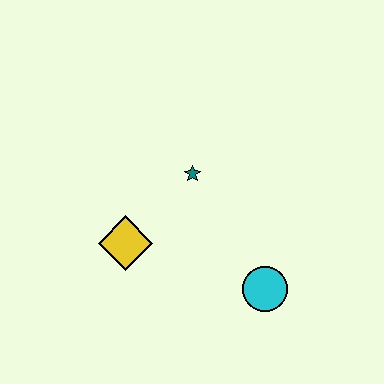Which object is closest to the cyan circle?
The teal star is closest to the cyan circle.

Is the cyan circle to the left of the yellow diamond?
No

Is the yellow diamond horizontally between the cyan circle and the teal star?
No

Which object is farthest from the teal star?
The cyan circle is farthest from the teal star.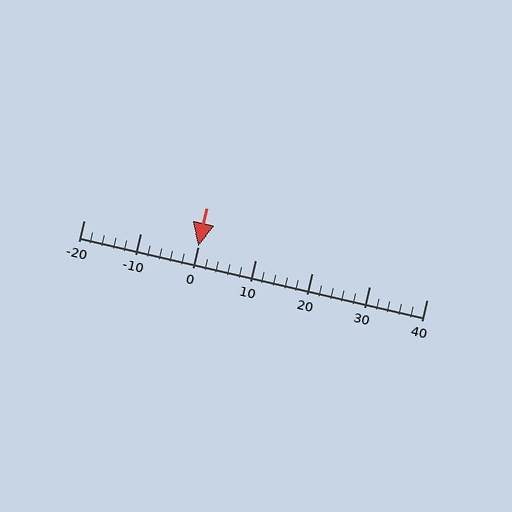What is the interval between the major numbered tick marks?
The major tick marks are spaced 10 units apart.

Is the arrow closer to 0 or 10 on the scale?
The arrow is closer to 0.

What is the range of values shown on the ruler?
The ruler shows values from -20 to 40.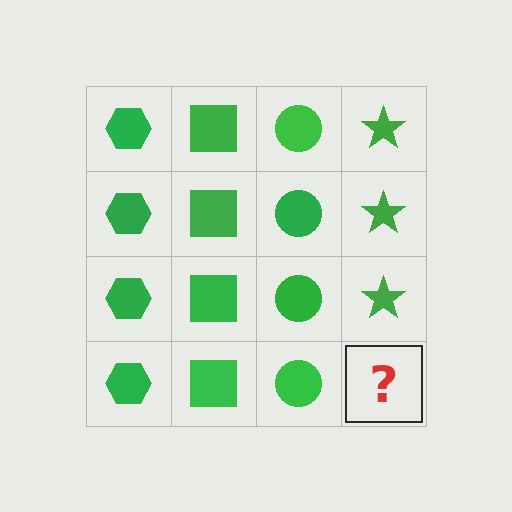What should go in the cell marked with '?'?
The missing cell should contain a green star.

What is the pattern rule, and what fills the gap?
The rule is that each column has a consistent shape. The gap should be filled with a green star.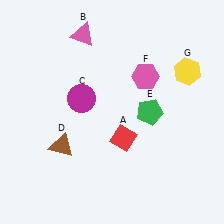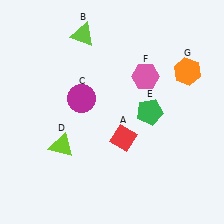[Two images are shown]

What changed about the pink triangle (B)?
In Image 1, B is pink. In Image 2, it changed to lime.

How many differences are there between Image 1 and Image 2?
There are 3 differences between the two images.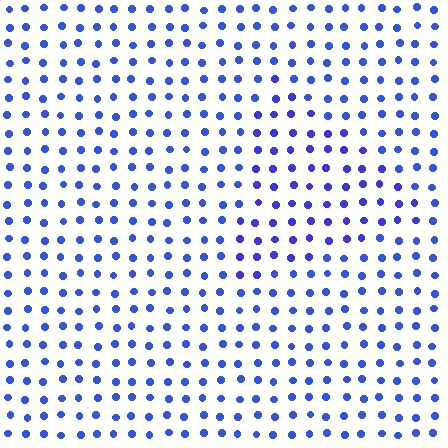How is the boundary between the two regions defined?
The boundary is defined purely by a slight shift in hue (about 14 degrees). Spacing, size, and orientation are identical on both sides.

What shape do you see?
I see a triangle.